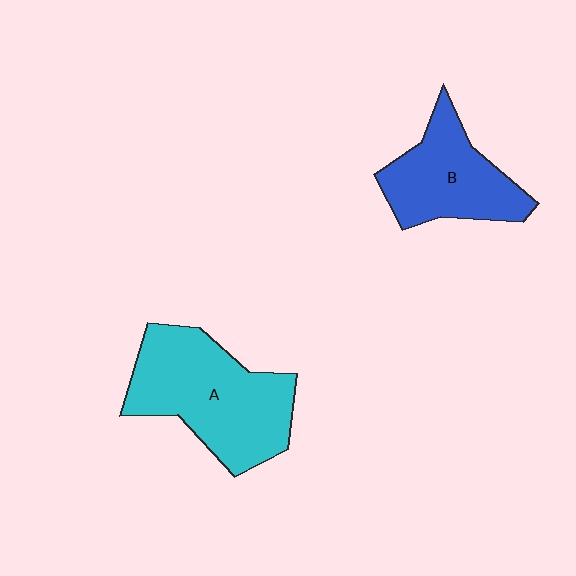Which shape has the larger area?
Shape A (cyan).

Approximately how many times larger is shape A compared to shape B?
Approximately 1.4 times.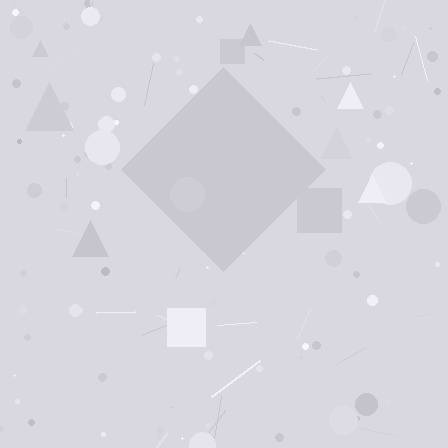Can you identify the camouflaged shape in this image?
The camouflaged shape is a diamond.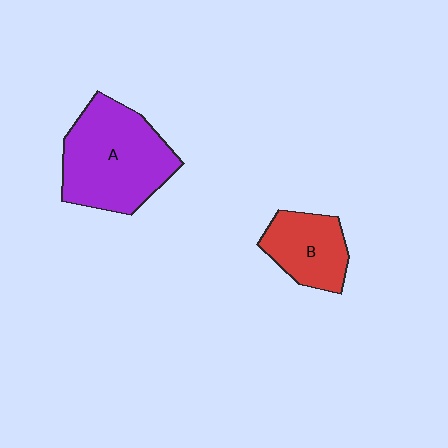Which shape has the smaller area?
Shape B (red).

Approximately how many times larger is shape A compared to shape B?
Approximately 1.8 times.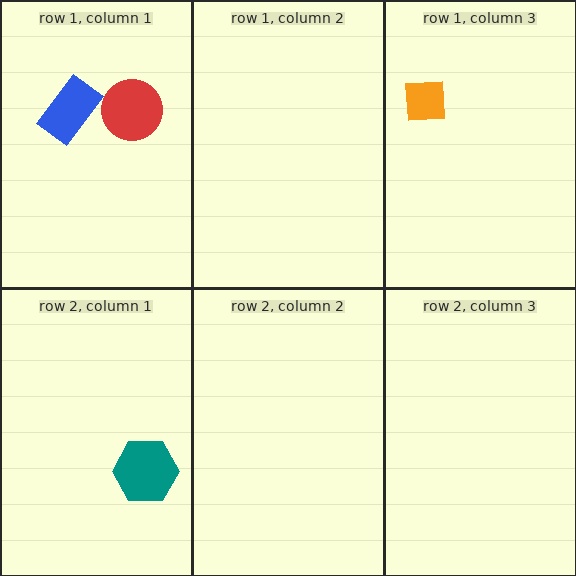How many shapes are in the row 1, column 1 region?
2.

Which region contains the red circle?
The row 1, column 1 region.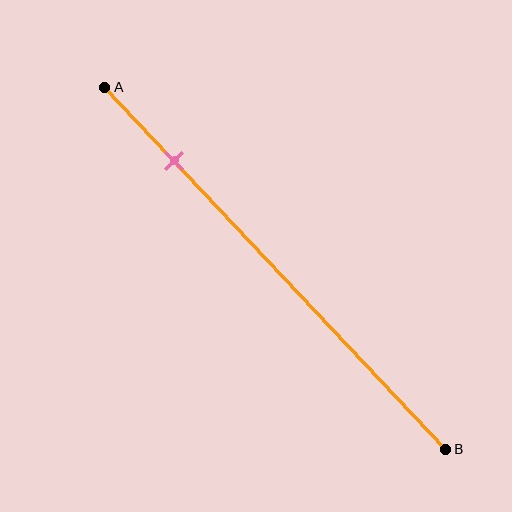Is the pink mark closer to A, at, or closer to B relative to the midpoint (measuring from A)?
The pink mark is closer to point A than the midpoint of segment AB.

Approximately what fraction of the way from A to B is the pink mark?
The pink mark is approximately 20% of the way from A to B.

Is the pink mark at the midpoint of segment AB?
No, the mark is at about 20% from A, not at the 50% midpoint.